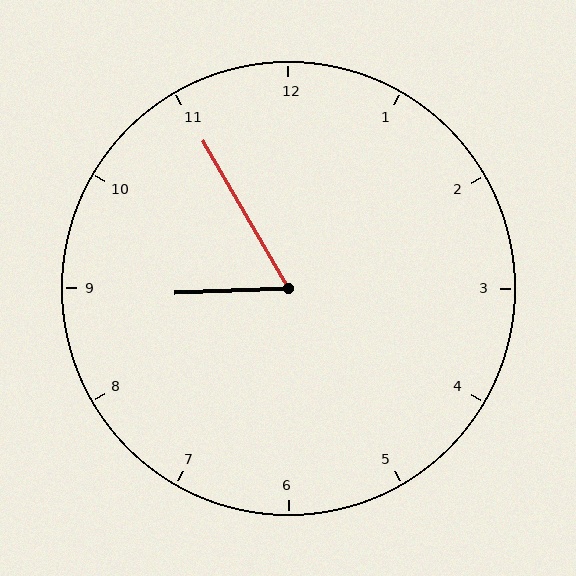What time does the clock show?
8:55.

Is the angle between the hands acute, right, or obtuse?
It is acute.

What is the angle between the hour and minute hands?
Approximately 62 degrees.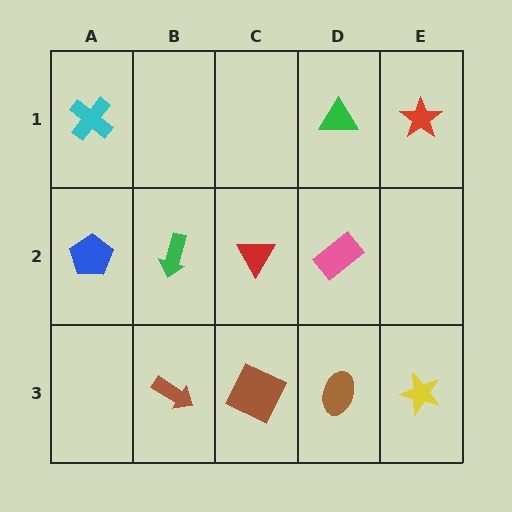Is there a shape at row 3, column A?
No, that cell is empty.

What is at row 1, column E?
A red star.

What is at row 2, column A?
A blue pentagon.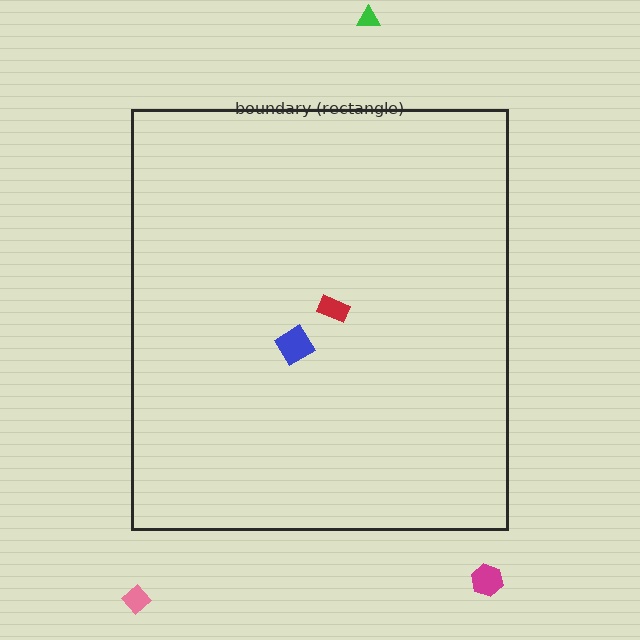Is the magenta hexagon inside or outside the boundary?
Outside.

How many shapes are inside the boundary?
2 inside, 3 outside.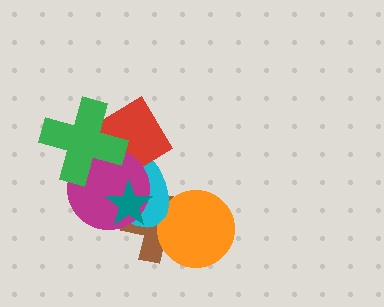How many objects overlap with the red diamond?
3 objects overlap with the red diamond.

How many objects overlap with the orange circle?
1 object overlaps with the orange circle.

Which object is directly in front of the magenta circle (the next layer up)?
The green cross is directly in front of the magenta circle.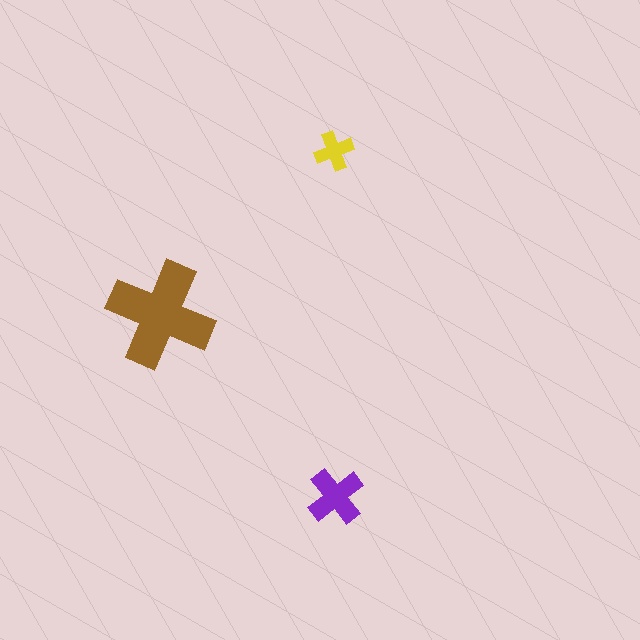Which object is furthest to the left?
The brown cross is leftmost.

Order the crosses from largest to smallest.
the brown one, the purple one, the yellow one.